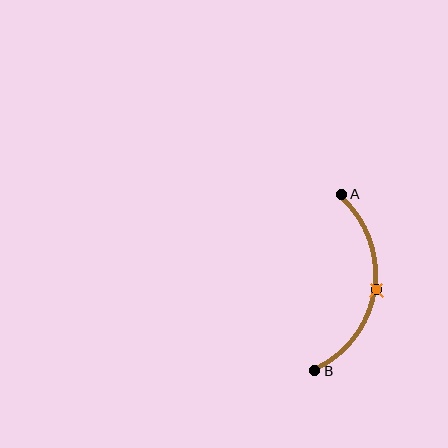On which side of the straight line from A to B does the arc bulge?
The arc bulges to the right of the straight line connecting A and B.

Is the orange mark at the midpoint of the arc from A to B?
Yes. The orange mark lies on the arc at equal arc-length from both A and B — it is the arc midpoint.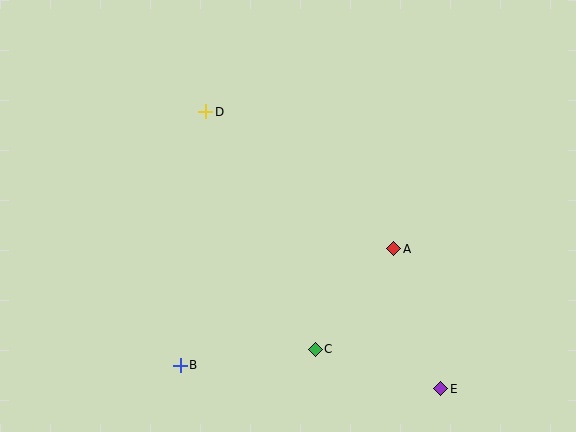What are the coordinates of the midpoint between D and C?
The midpoint between D and C is at (260, 231).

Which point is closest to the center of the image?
Point A at (394, 249) is closest to the center.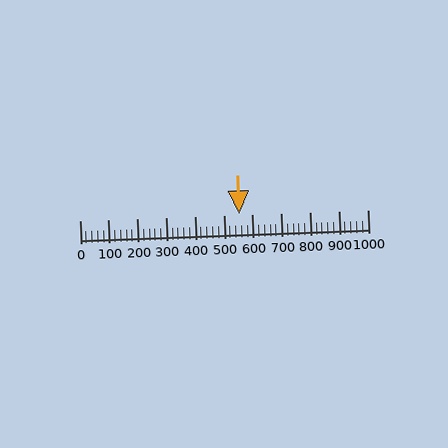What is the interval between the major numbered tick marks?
The major tick marks are spaced 100 units apart.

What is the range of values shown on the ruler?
The ruler shows values from 0 to 1000.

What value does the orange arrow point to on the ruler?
The orange arrow points to approximately 554.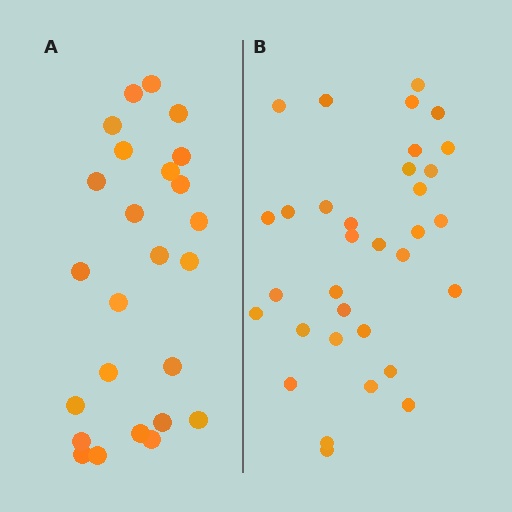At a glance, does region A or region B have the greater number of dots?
Region B (the right region) has more dots.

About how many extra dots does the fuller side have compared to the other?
Region B has roughly 8 or so more dots than region A.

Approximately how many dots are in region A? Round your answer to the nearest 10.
About 20 dots. (The exact count is 25, which rounds to 20.)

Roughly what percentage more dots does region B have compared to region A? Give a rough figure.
About 30% more.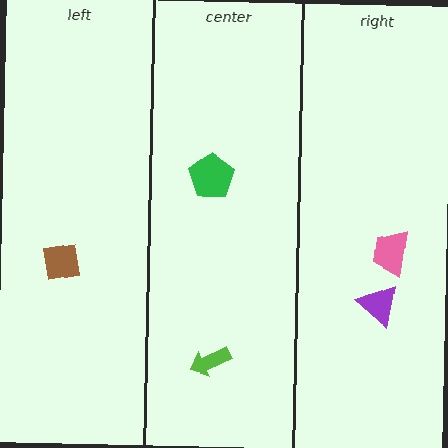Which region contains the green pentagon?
The center region.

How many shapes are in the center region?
2.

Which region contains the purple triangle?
The right region.